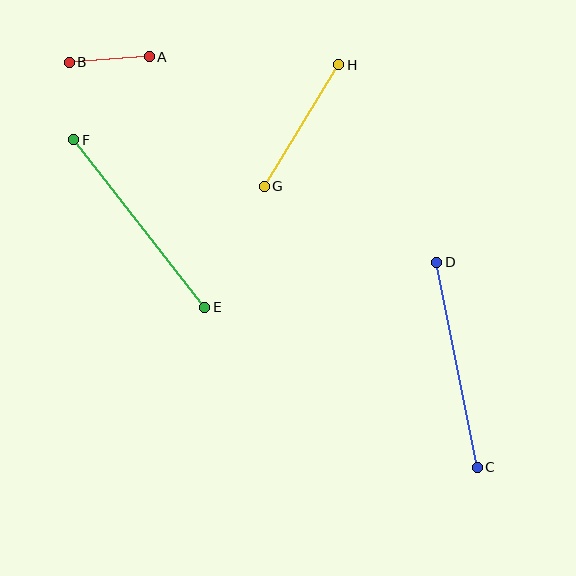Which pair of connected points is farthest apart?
Points E and F are farthest apart.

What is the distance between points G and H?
The distance is approximately 143 pixels.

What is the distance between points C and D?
The distance is approximately 209 pixels.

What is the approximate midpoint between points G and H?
The midpoint is at approximately (301, 126) pixels.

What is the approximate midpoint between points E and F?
The midpoint is at approximately (139, 224) pixels.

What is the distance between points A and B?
The distance is approximately 80 pixels.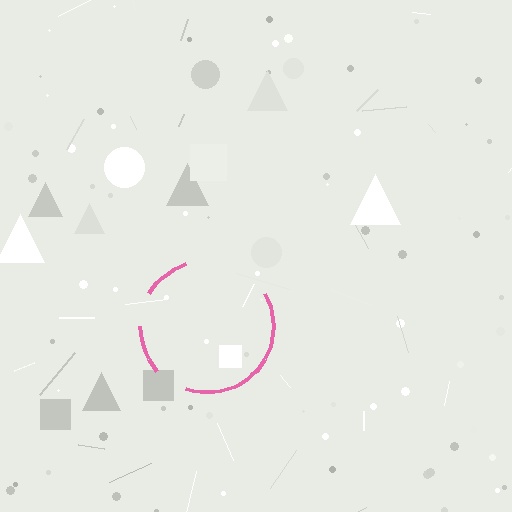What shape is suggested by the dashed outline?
The dashed outline suggests a circle.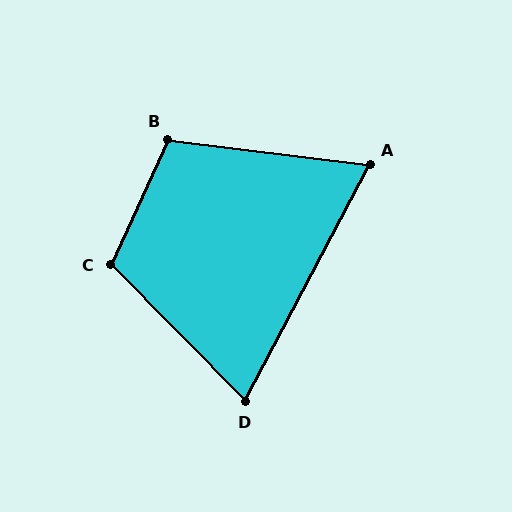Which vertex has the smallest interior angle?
A, at approximately 69 degrees.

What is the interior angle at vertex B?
Approximately 108 degrees (obtuse).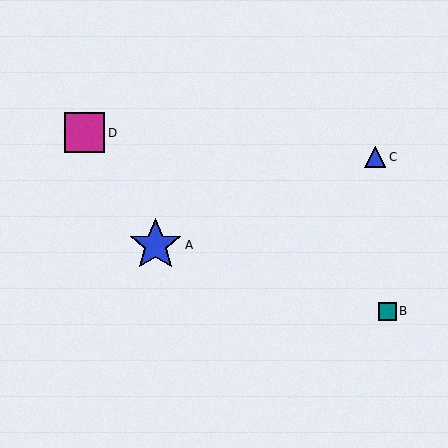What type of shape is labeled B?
Shape B is a teal square.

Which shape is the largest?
The blue star (labeled A) is the largest.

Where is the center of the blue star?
The center of the blue star is at (156, 245).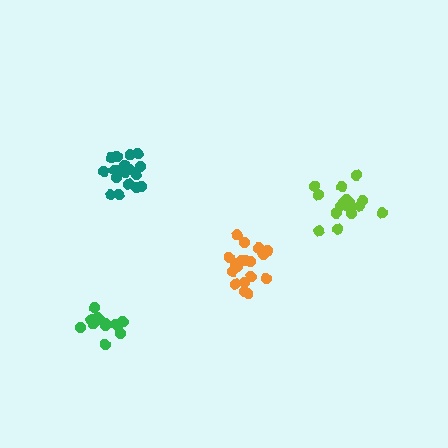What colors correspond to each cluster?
The clusters are colored: orange, green, lime, teal.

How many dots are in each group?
Group 1: 18 dots, Group 2: 13 dots, Group 3: 17 dots, Group 4: 18 dots (66 total).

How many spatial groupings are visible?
There are 4 spatial groupings.